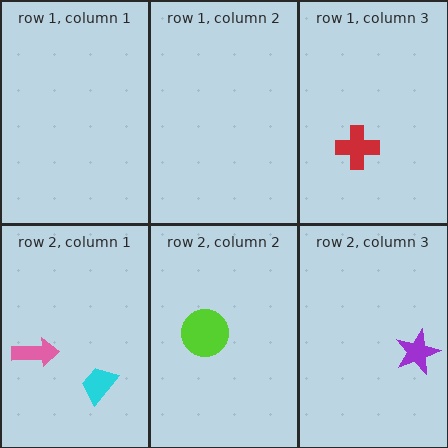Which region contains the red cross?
The row 1, column 3 region.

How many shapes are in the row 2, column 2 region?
1.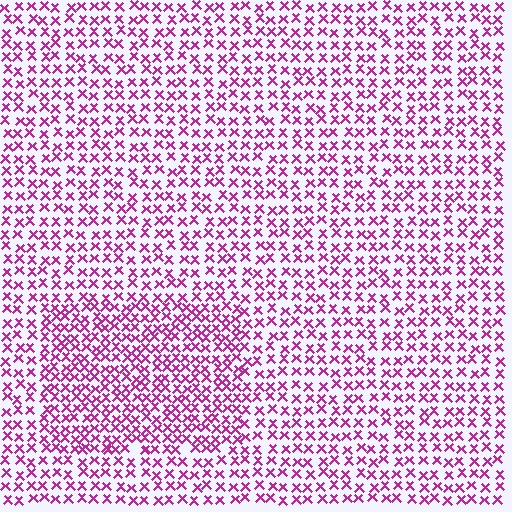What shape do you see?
I see a rectangle.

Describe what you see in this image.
The image contains small magenta elements arranged at two different densities. A rectangle-shaped region is visible where the elements are more densely packed than the surrounding area.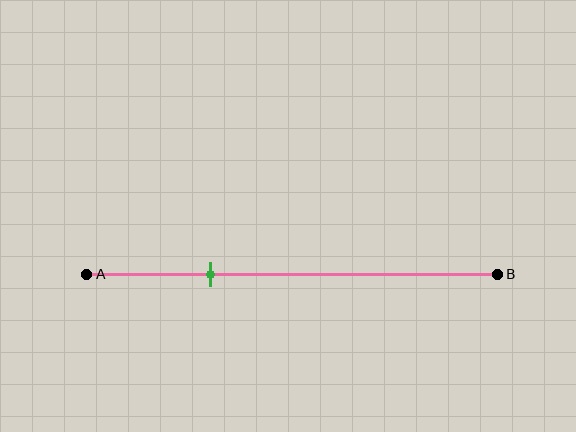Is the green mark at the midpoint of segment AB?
No, the mark is at about 30% from A, not at the 50% midpoint.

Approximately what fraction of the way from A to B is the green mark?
The green mark is approximately 30% of the way from A to B.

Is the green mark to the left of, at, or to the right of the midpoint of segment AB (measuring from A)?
The green mark is to the left of the midpoint of segment AB.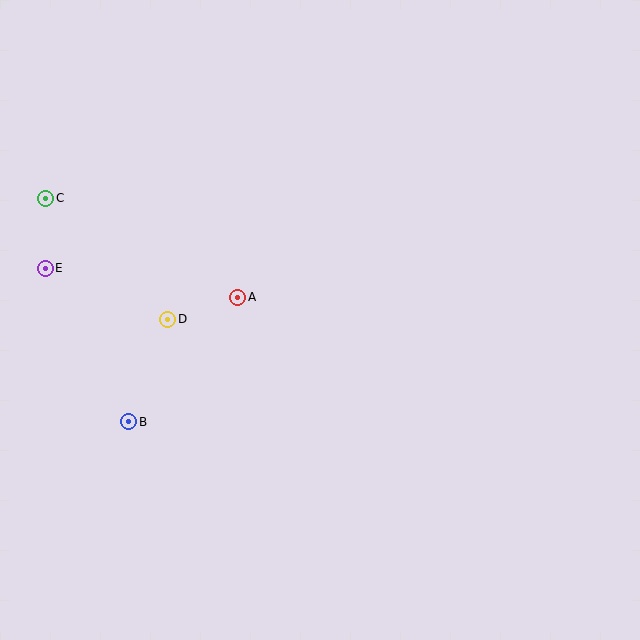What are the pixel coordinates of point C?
Point C is at (46, 198).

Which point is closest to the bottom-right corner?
Point A is closest to the bottom-right corner.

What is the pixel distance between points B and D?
The distance between B and D is 110 pixels.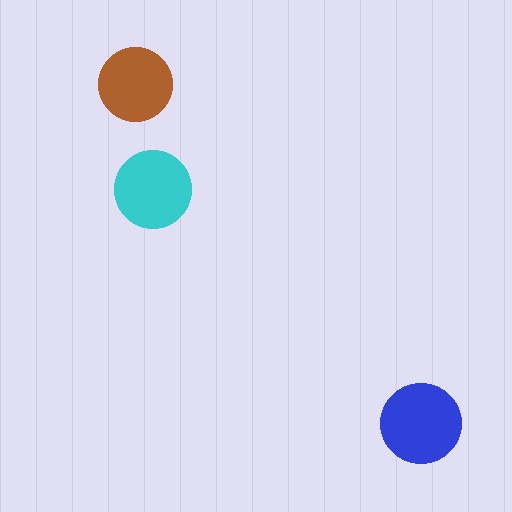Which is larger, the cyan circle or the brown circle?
The cyan one.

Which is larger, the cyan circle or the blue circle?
The blue one.